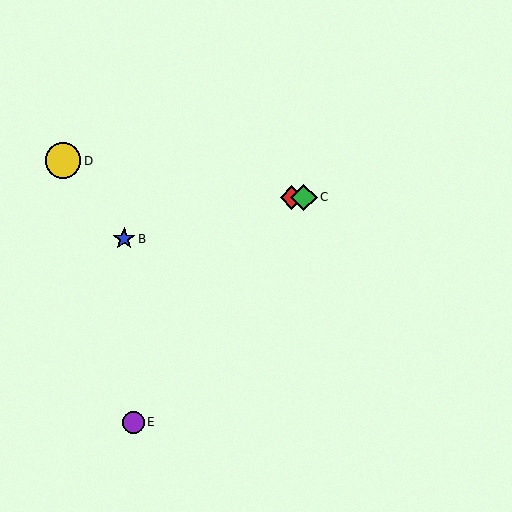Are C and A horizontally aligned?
Yes, both are at y≈198.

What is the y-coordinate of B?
Object B is at y≈239.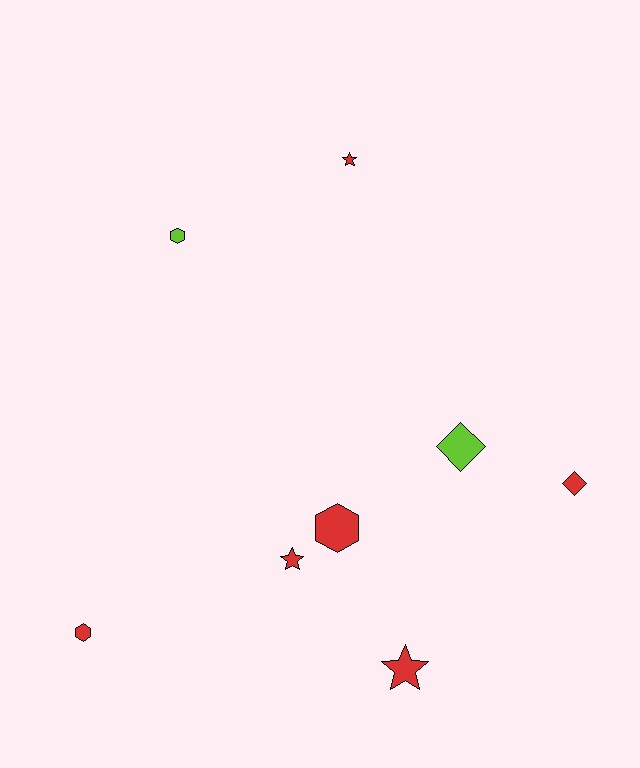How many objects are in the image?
There are 8 objects.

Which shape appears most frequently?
Hexagon, with 3 objects.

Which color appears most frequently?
Red, with 6 objects.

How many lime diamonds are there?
There is 1 lime diamond.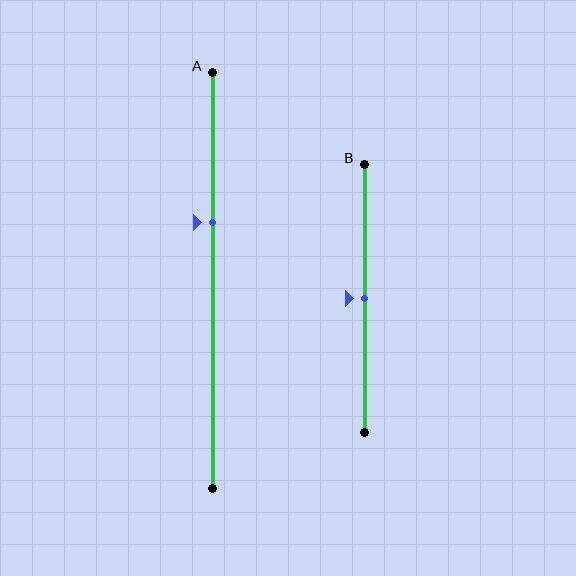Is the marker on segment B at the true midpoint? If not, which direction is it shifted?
Yes, the marker on segment B is at the true midpoint.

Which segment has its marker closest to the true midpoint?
Segment B has its marker closest to the true midpoint.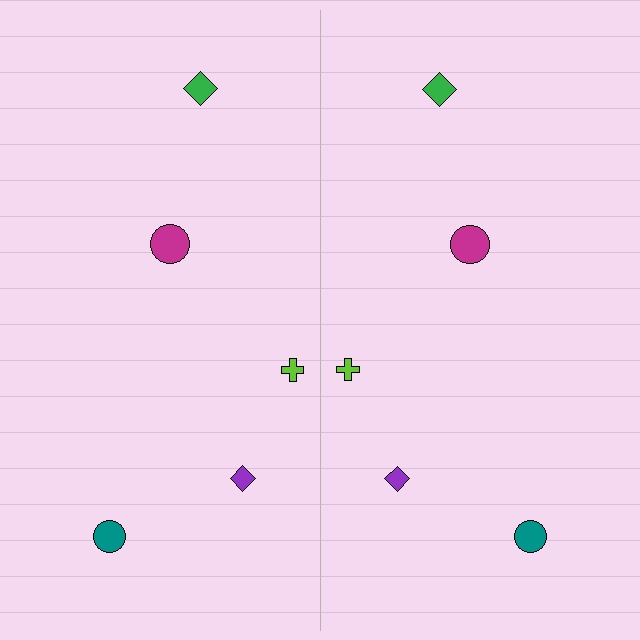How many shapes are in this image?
There are 10 shapes in this image.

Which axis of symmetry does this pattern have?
The pattern has a vertical axis of symmetry running through the center of the image.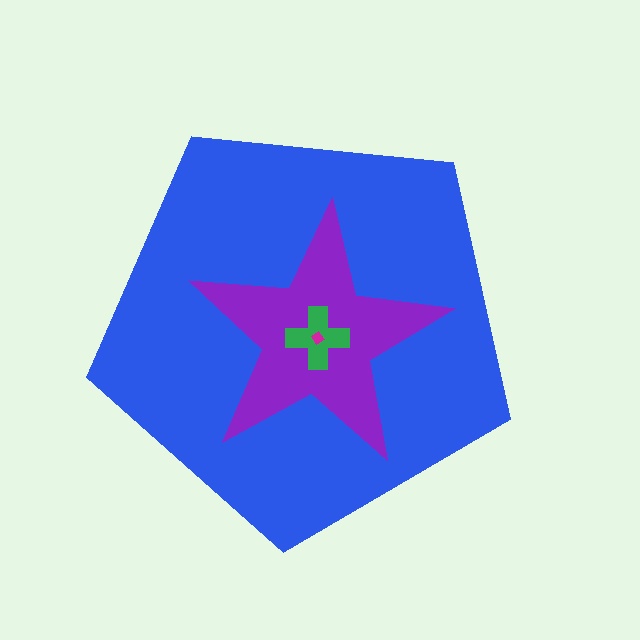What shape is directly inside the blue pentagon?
The purple star.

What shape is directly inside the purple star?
The green cross.